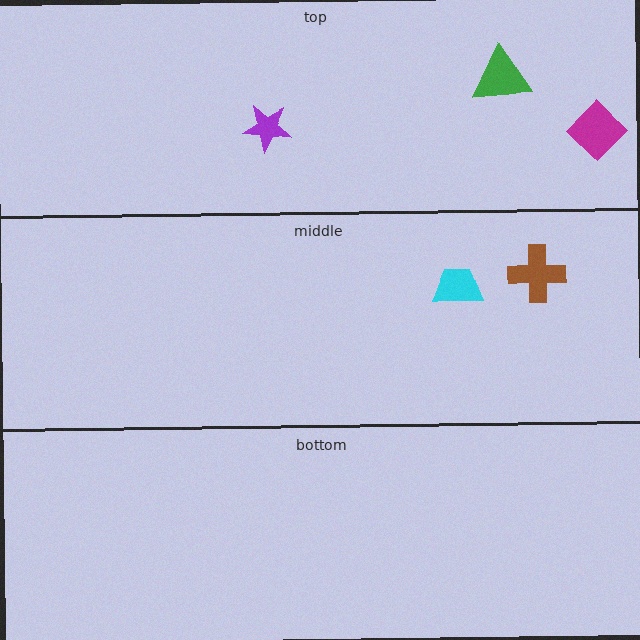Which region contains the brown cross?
The middle region.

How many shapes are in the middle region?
2.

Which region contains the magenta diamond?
The top region.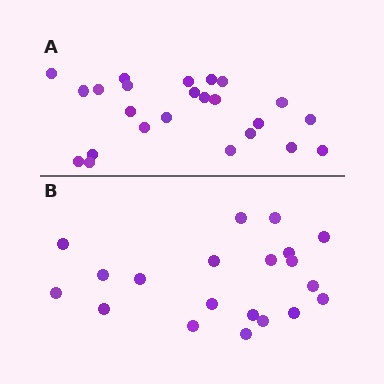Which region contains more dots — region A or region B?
Region A (the top region) has more dots.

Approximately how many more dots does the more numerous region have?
Region A has about 4 more dots than region B.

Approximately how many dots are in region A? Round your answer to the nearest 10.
About 20 dots. (The exact count is 24, which rounds to 20.)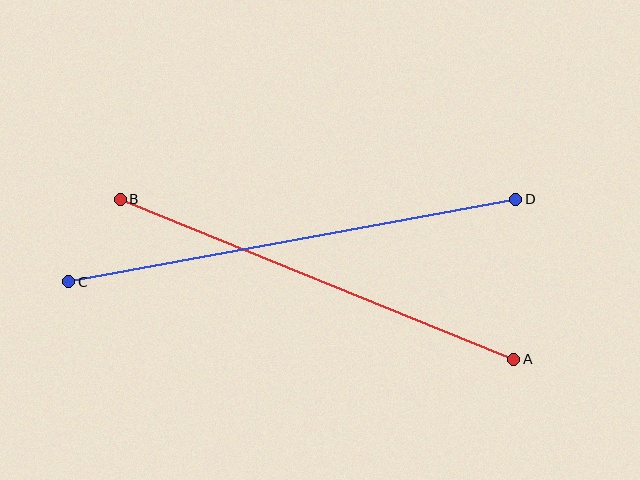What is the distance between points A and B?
The distance is approximately 425 pixels.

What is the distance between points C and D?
The distance is approximately 455 pixels.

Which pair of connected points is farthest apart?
Points C and D are farthest apart.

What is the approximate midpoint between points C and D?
The midpoint is at approximately (292, 240) pixels.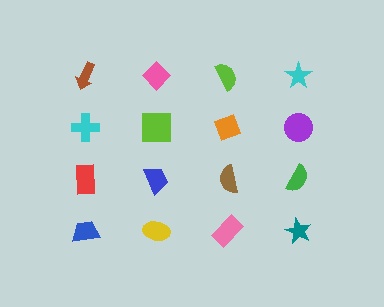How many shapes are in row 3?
4 shapes.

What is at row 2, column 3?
An orange diamond.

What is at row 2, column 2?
A lime square.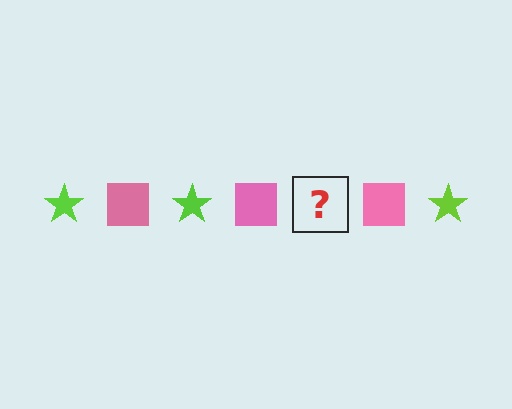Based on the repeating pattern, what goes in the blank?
The blank should be a lime star.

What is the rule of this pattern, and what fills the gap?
The rule is that the pattern alternates between lime star and pink square. The gap should be filled with a lime star.